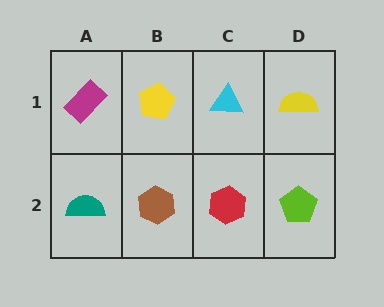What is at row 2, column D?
A lime pentagon.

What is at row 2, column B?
A brown hexagon.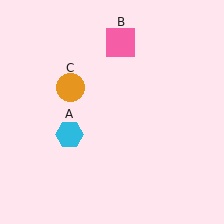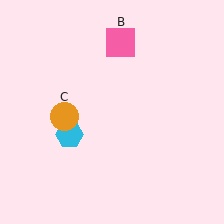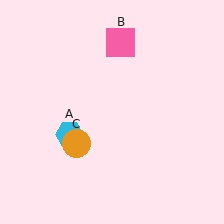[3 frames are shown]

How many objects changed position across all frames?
1 object changed position: orange circle (object C).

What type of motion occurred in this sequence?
The orange circle (object C) rotated counterclockwise around the center of the scene.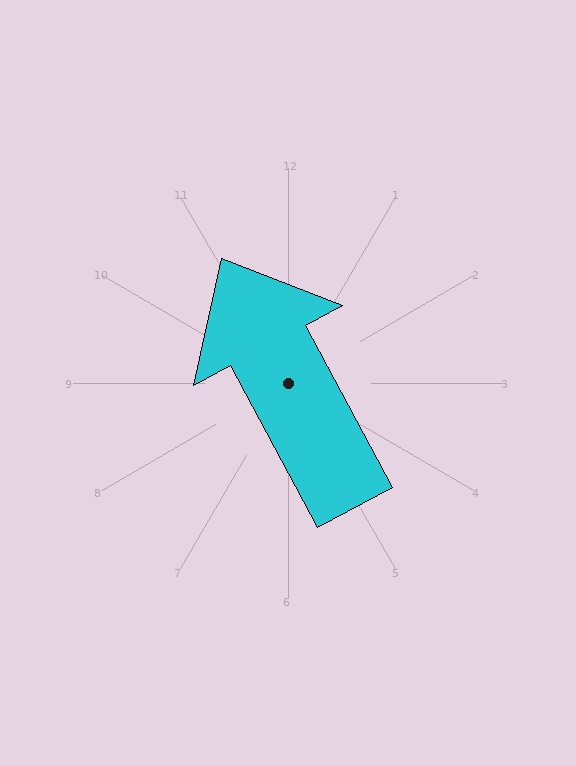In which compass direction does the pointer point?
Northwest.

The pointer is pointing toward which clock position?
Roughly 11 o'clock.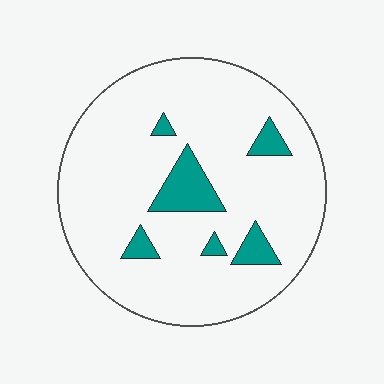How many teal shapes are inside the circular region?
6.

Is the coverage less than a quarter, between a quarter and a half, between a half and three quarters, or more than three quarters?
Less than a quarter.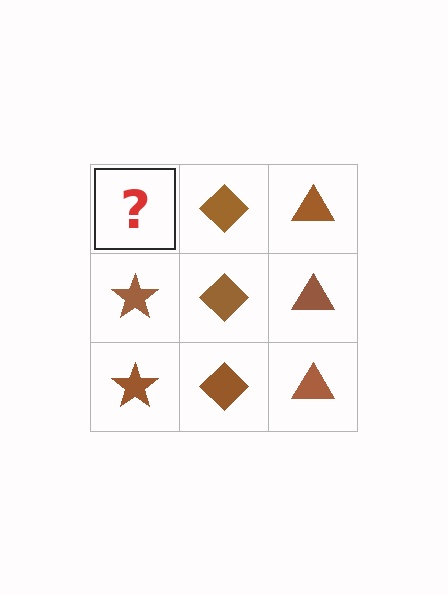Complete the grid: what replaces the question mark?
The question mark should be replaced with a brown star.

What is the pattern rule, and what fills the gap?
The rule is that each column has a consistent shape. The gap should be filled with a brown star.